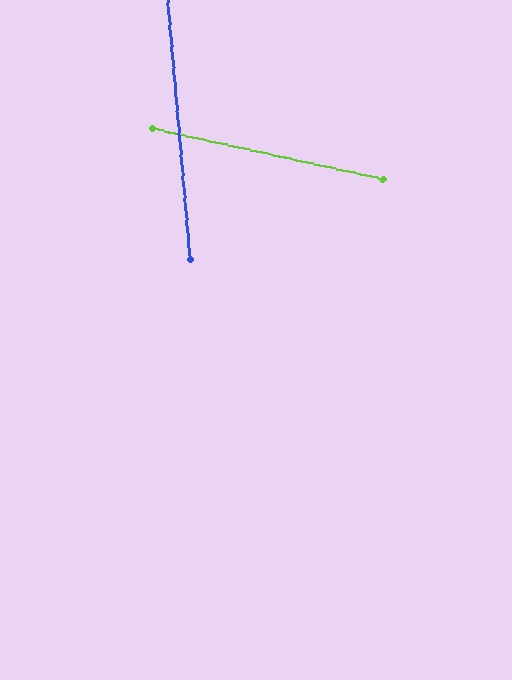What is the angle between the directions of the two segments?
Approximately 73 degrees.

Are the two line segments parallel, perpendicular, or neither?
Neither parallel nor perpendicular — they differ by about 73°.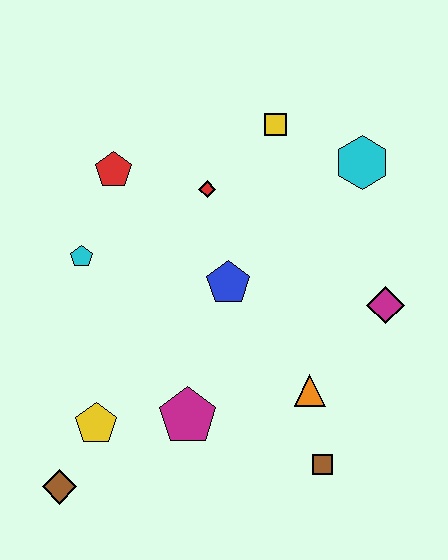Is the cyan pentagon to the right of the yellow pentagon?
No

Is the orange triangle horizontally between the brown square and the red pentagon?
Yes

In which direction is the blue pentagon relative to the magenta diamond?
The blue pentagon is to the left of the magenta diamond.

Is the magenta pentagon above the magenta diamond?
No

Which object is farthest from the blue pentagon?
The brown diamond is farthest from the blue pentagon.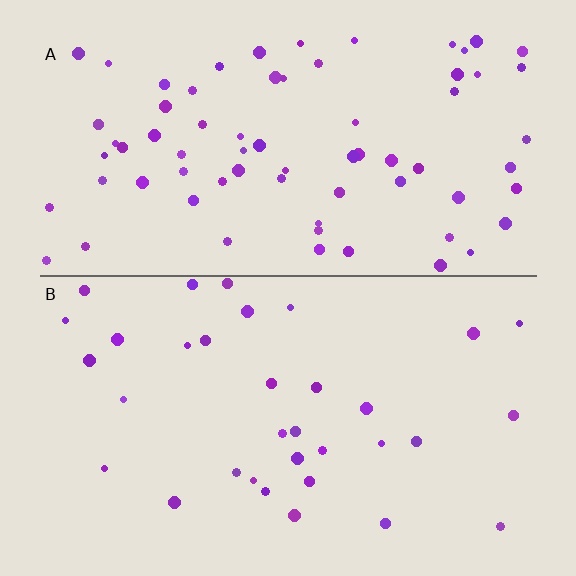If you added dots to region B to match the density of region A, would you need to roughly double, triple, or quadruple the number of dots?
Approximately double.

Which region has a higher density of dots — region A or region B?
A (the top).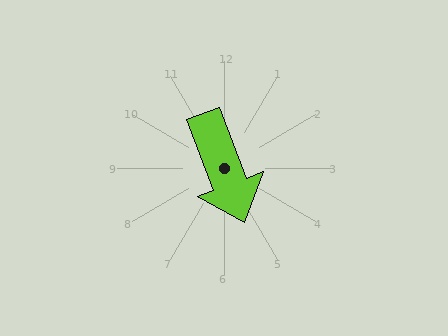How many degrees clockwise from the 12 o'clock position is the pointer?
Approximately 159 degrees.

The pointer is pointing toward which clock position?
Roughly 5 o'clock.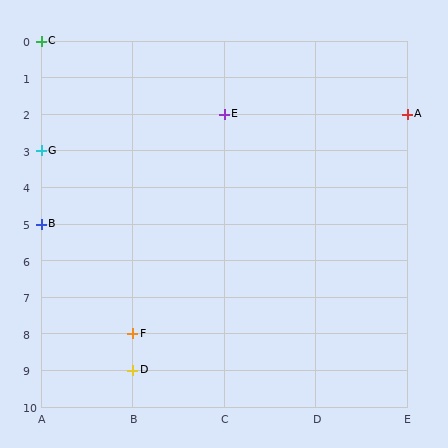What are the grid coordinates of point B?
Point B is at grid coordinates (A, 5).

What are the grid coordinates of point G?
Point G is at grid coordinates (A, 3).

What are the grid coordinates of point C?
Point C is at grid coordinates (A, 0).